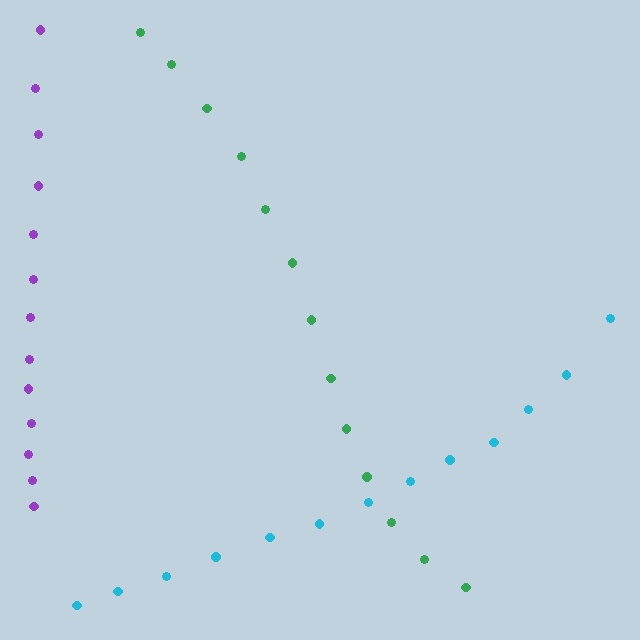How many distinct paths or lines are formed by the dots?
There are 3 distinct paths.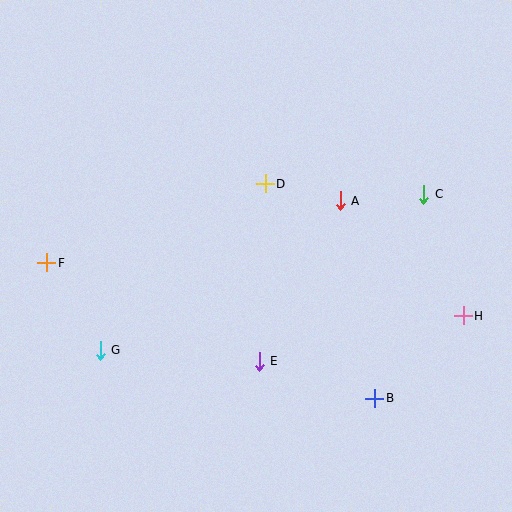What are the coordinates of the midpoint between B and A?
The midpoint between B and A is at (357, 299).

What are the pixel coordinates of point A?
Point A is at (340, 201).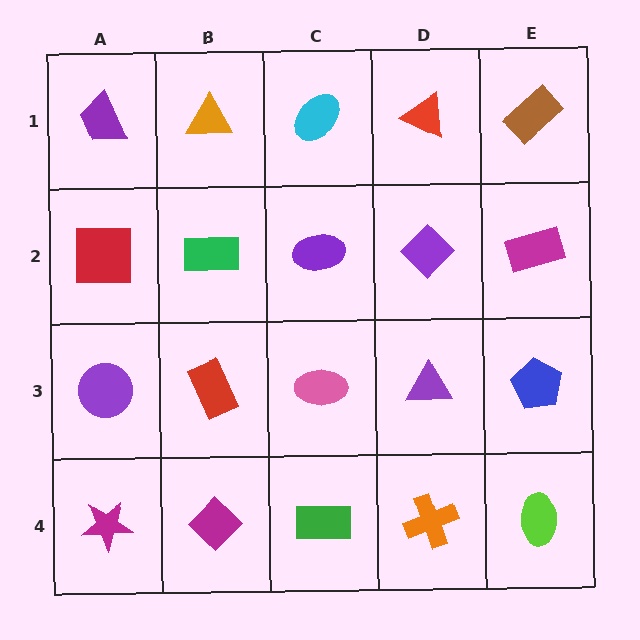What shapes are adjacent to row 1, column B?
A green rectangle (row 2, column B), a purple trapezoid (row 1, column A), a cyan ellipse (row 1, column C).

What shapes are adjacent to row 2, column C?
A cyan ellipse (row 1, column C), a pink ellipse (row 3, column C), a green rectangle (row 2, column B), a purple diamond (row 2, column D).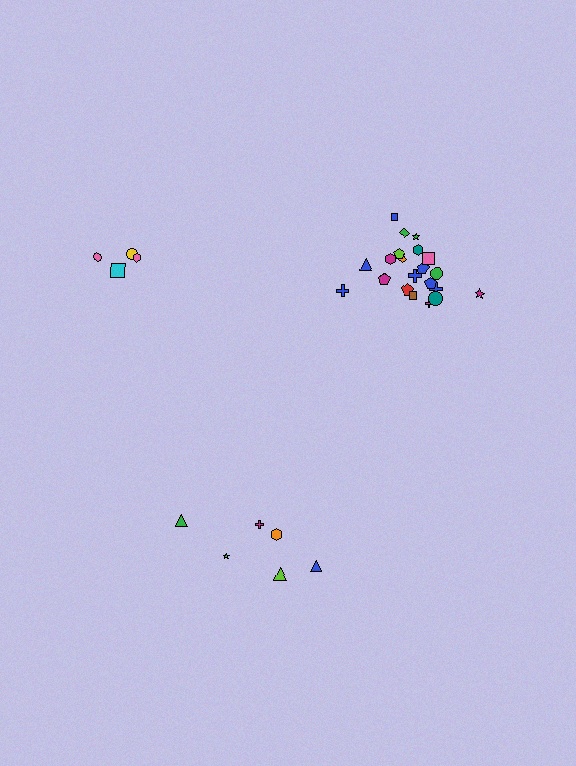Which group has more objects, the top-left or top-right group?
The top-right group.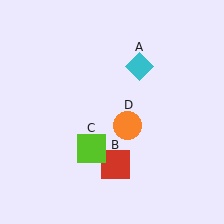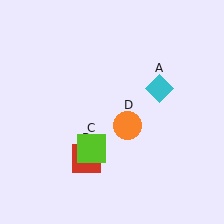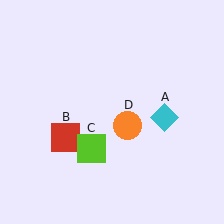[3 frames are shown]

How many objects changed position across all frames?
2 objects changed position: cyan diamond (object A), red square (object B).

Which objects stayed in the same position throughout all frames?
Lime square (object C) and orange circle (object D) remained stationary.